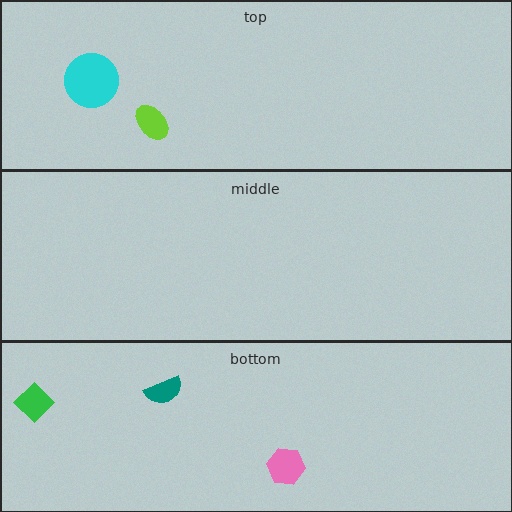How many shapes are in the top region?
2.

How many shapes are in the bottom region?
3.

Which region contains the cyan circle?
The top region.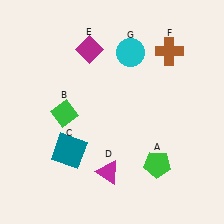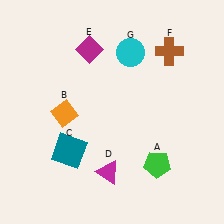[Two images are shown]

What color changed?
The diamond (B) changed from green in Image 1 to orange in Image 2.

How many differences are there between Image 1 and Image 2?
There is 1 difference between the two images.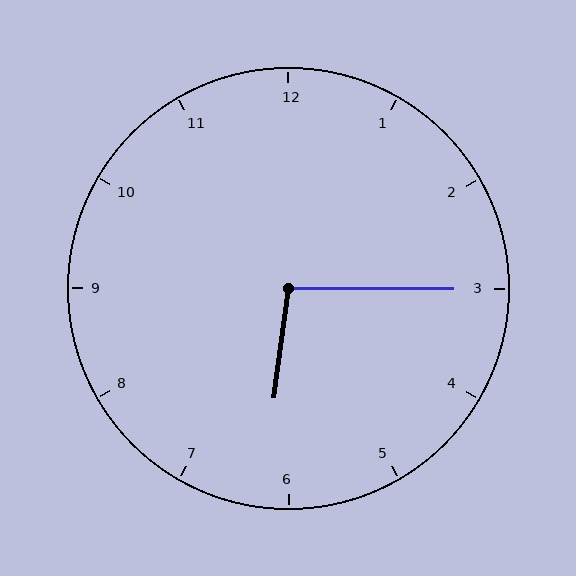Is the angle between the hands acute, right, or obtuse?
It is obtuse.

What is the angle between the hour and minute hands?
Approximately 98 degrees.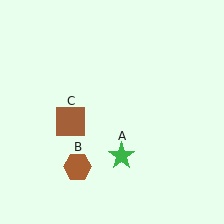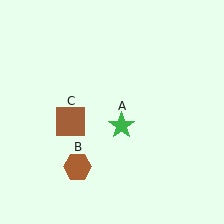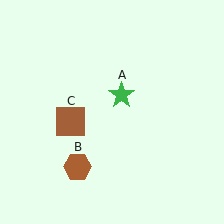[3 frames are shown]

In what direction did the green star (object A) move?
The green star (object A) moved up.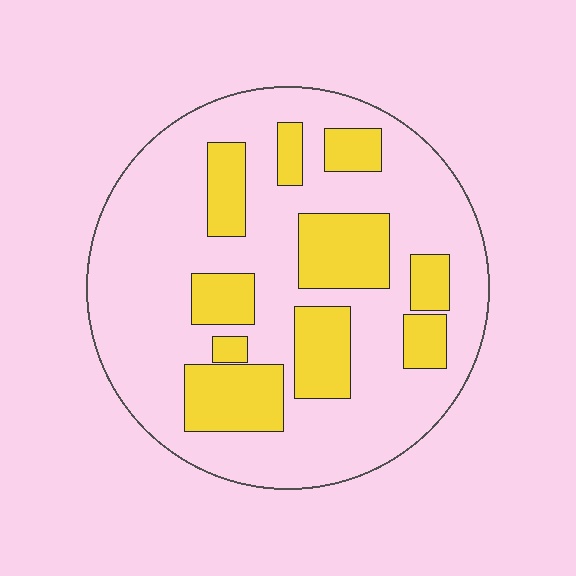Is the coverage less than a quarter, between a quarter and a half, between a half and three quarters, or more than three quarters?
Between a quarter and a half.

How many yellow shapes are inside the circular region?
10.